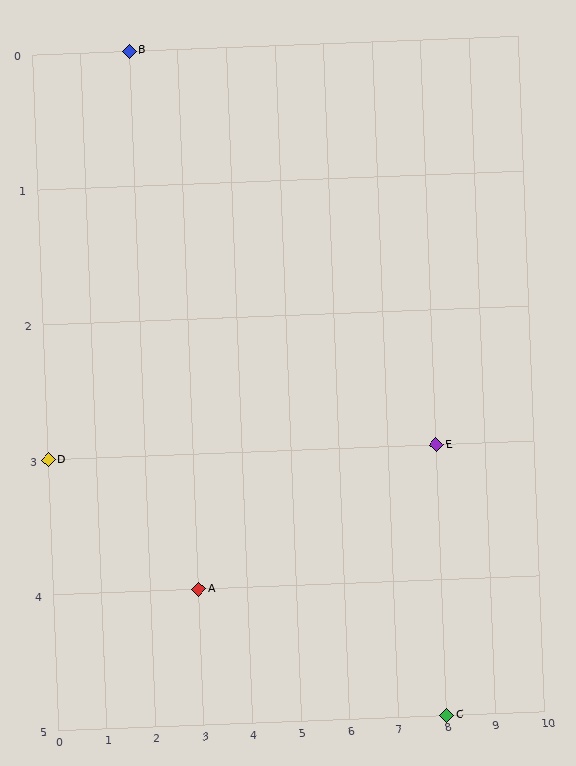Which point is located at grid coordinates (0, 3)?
Point D is at (0, 3).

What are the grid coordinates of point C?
Point C is at grid coordinates (8, 5).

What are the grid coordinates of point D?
Point D is at grid coordinates (0, 3).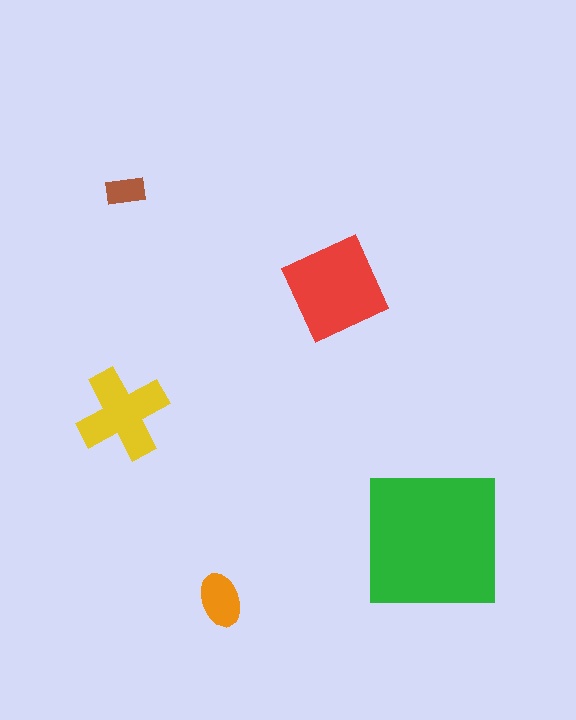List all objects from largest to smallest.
The green square, the red diamond, the yellow cross, the orange ellipse, the brown rectangle.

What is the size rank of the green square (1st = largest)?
1st.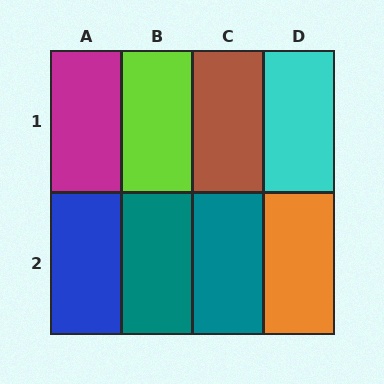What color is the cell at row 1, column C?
Brown.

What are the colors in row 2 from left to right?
Blue, teal, teal, orange.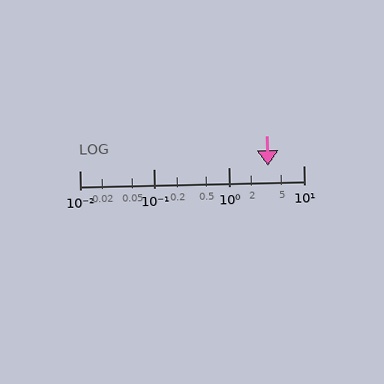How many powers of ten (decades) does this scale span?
The scale spans 3 decades, from 0.01 to 10.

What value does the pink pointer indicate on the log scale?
The pointer indicates approximately 3.3.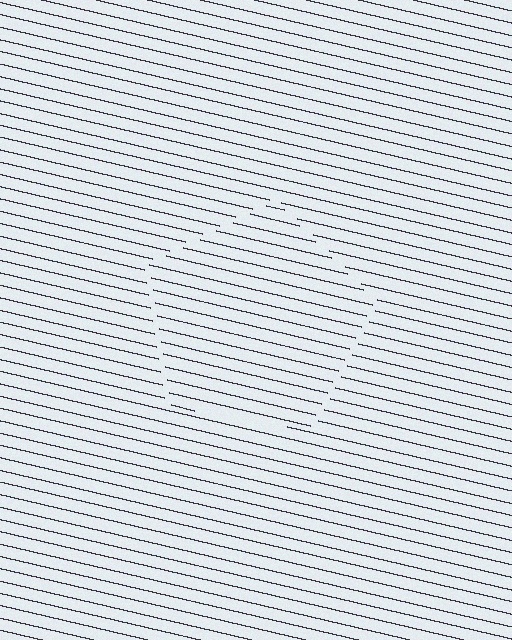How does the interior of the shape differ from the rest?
The interior of the shape contains the same grating, shifted by half a period — the contour is defined by the phase discontinuity where line-ends from the inner and outer gratings abut.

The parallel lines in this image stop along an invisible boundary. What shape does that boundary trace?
An illusory pentagon. The interior of the shape contains the same grating, shifted by half a period — the contour is defined by the phase discontinuity where line-ends from the inner and outer gratings abut.